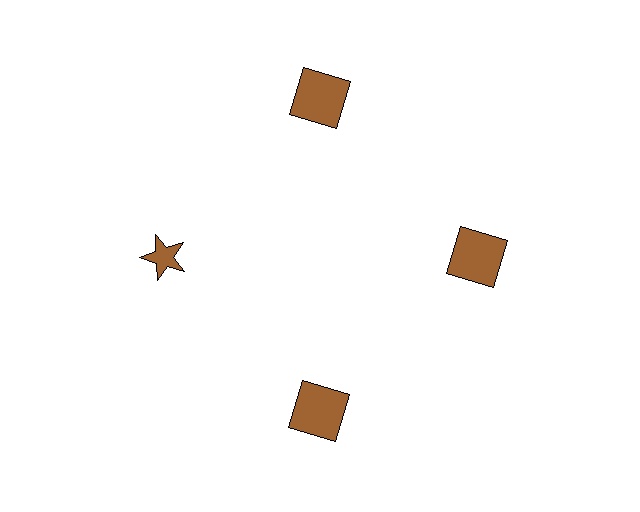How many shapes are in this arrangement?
There are 4 shapes arranged in a ring pattern.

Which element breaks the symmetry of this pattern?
The brown star at roughly the 9 o'clock position breaks the symmetry. All other shapes are brown squares.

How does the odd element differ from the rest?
It has a different shape: star instead of square.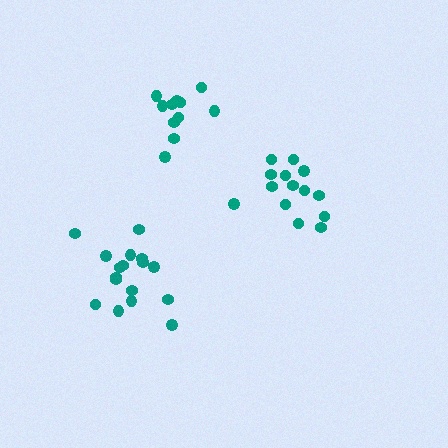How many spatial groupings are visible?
There are 3 spatial groupings.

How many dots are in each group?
Group 1: 11 dots, Group 2: 17 dots, Group 3: 14 dots (42 total).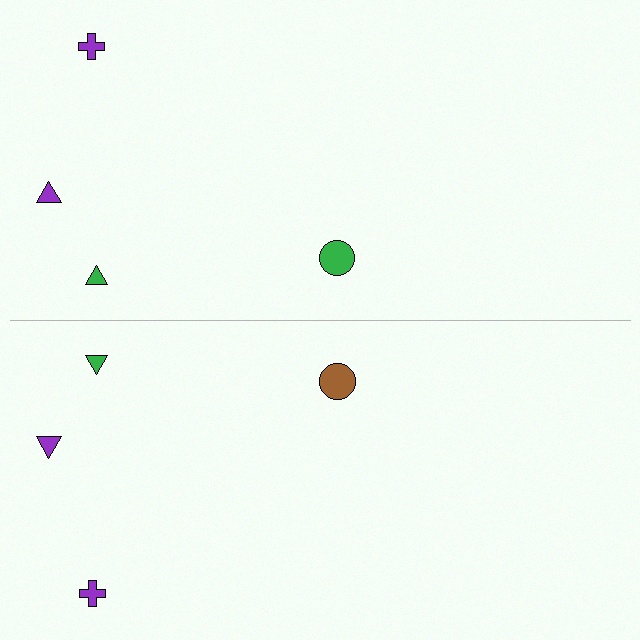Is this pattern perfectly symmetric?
No, the pattern is not perfectly symmetric. The brown circle on the bottom side breaks the symmetry — its mirror counterpart is green.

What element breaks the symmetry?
The brown circle on the bottom side breaks the symmetry — its mirror counterpart is green.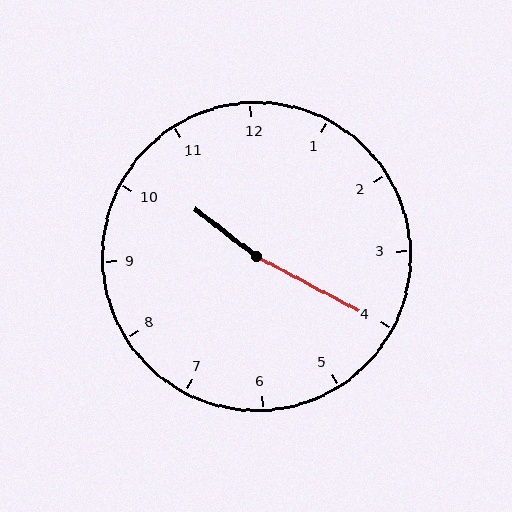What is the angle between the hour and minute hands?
Approximately 170 degrees.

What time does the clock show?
10:20.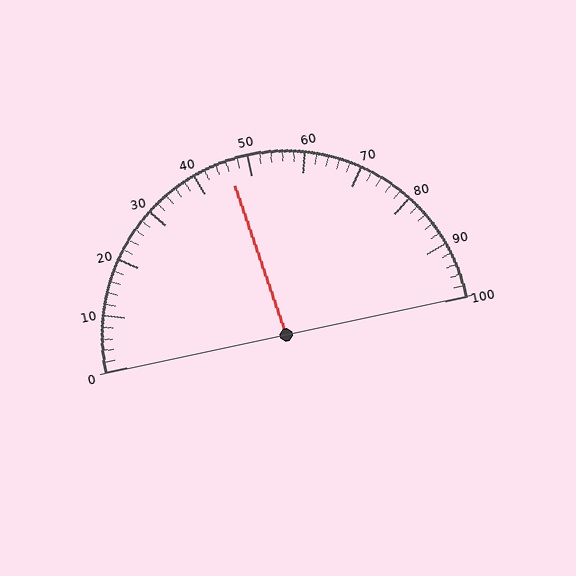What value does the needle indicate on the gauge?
The needle indicates approximately 46.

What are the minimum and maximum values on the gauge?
The gauge ranges from 0 to 100.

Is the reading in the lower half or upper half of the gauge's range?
The reading is in the lower half of the range (0 to 100).